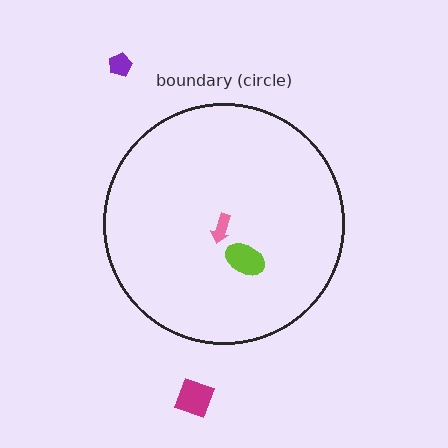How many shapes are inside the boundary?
2 inside, 2 outside.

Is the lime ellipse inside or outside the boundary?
Inside.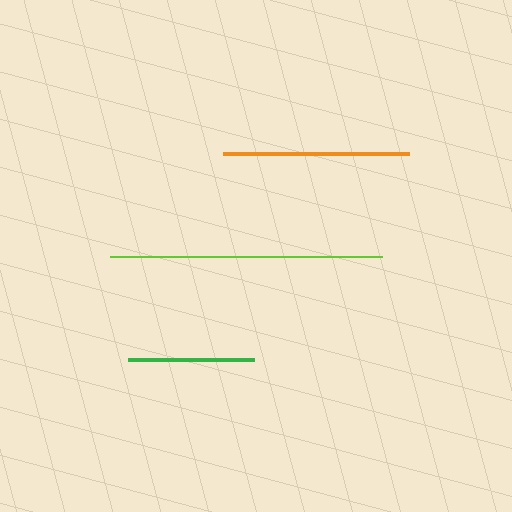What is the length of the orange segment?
The orange segment is approximately 186 pixels long.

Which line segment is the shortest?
The green line is the shortest at approximately 126 pixels.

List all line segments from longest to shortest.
From longest to shortest: lime, orange, green.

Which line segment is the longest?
The lime line is the longest at approximately 272 pixels.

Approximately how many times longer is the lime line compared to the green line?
The lime line is approximately 2.2 times the length of the green line.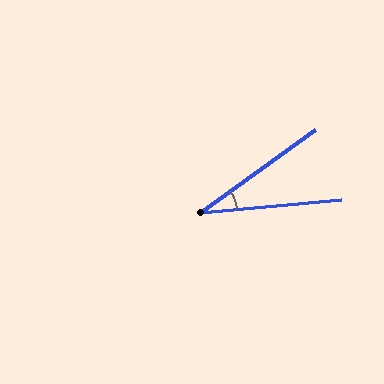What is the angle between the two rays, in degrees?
Approximately 30 degrees.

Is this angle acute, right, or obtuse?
It is acute.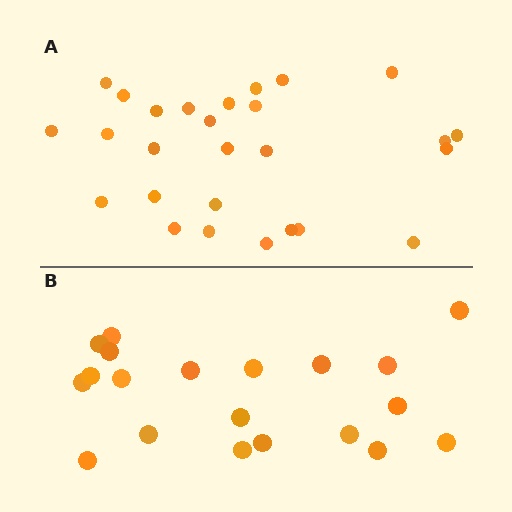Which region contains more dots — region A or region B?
Region A (the top region) has more dots.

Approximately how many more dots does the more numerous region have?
Region A has roughly 8 or so more dots than region B.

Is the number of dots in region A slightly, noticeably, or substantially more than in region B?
Region A has noticeably more, but not dramatically so. The ratio is roughly 1.4 to 1.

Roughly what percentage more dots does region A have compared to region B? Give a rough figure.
About 35% more.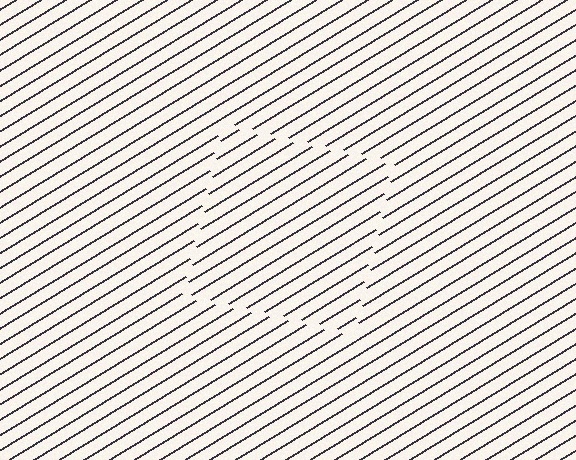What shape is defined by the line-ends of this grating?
An illusory square. The interior of the shape contains the same grating, shifted by half a period — the contour is defined by the phase discontinuity where line-ends from the inner and outer gratings abut.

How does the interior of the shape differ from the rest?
The interior of the shape contains the same grating, shifted by half a period — the contour is defined by the phase discontinuity where line-ends from the inner and outer gratings abut.